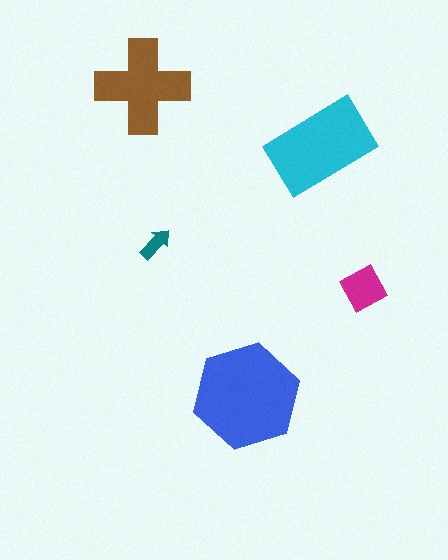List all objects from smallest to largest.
The teal arrow, the magenta square, the brown cross, the cyan rectangle, the blue hexagon.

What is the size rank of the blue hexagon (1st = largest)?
1st.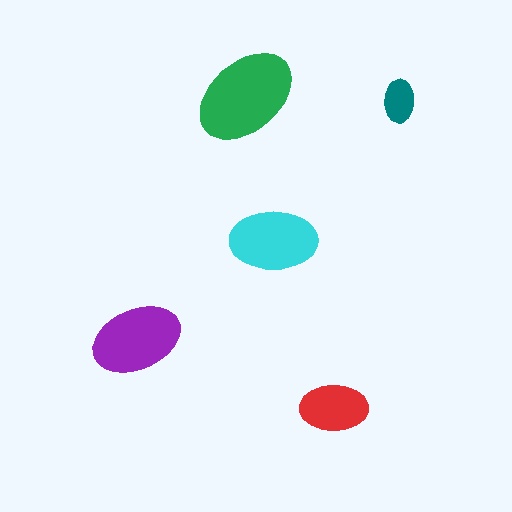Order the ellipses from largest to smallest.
the green one, the purple one, the cyan one, the red one, the teal one.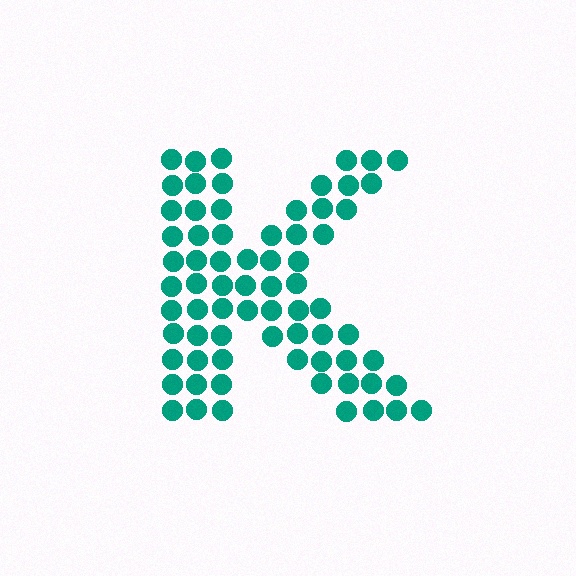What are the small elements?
The small elements are circles.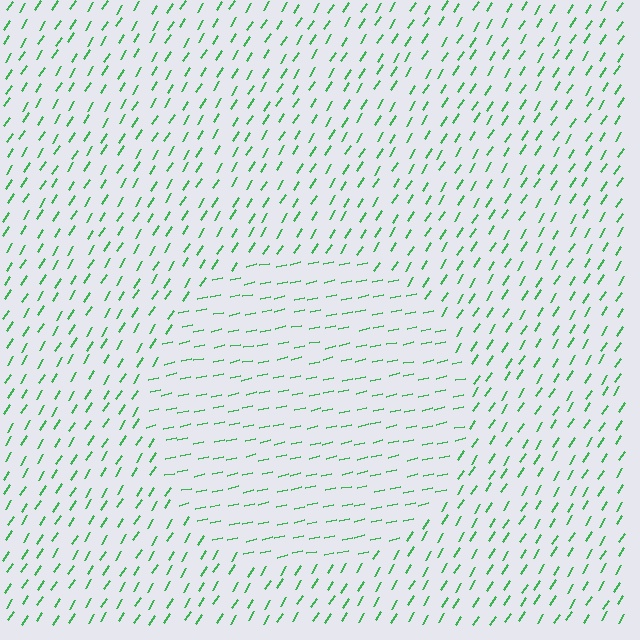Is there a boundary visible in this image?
Yes, there is a texture boundary formed by a change in line orientation.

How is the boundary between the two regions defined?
The boundary is defined purely by a change in line orientation (approximately 45 degrees difference). All lines are the same color and thickness.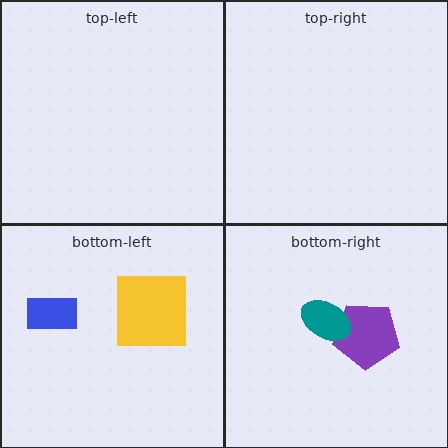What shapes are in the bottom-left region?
The yellow square, the blue rectangle.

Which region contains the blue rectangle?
The bottom-left region.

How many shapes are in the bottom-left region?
2.